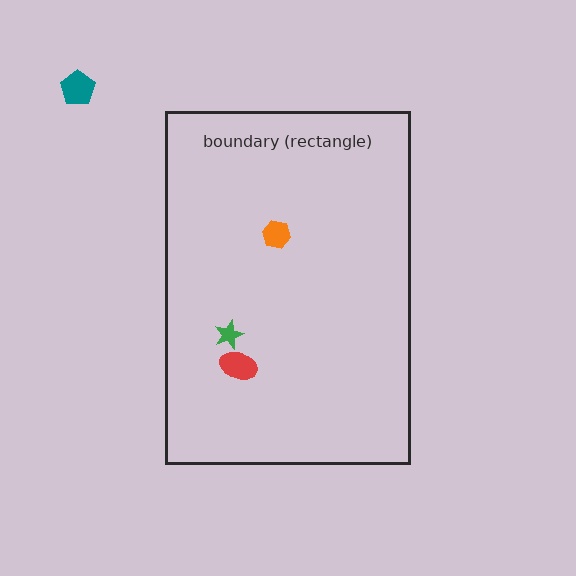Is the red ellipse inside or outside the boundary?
Inside.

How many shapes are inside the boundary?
3 inside, 1 outside.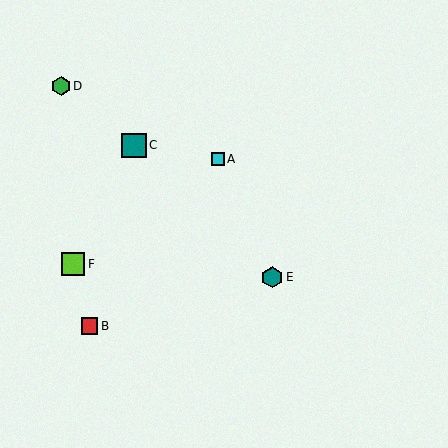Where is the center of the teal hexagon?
The center of the teal hexagon is at (272, 277).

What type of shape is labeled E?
Shape E is a teal hexagon.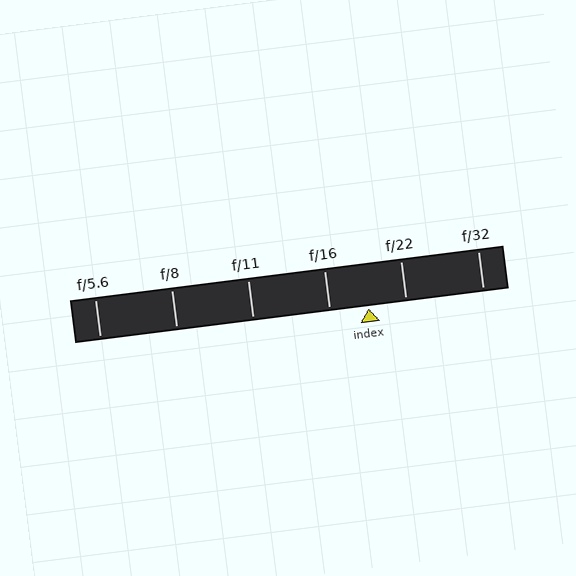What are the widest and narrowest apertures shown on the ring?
The widest aperture shown is f/5.6 and the narrowest is f/32.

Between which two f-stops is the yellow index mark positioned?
The index mark is between f/16 and f/22.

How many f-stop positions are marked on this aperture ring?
There are 6 f-stop positions marked.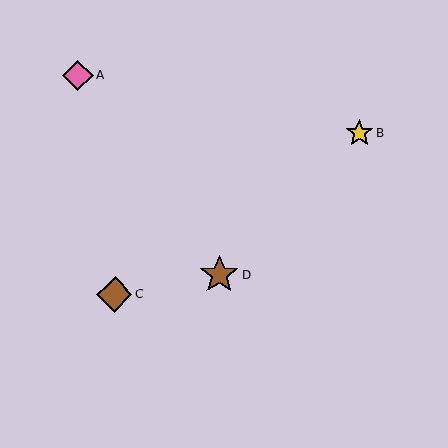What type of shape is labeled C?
Shape C is a brown diamond.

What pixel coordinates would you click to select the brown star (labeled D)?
Click at (219, 275) to select the brown star D.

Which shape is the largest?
The brown star (labeled D) is the largest.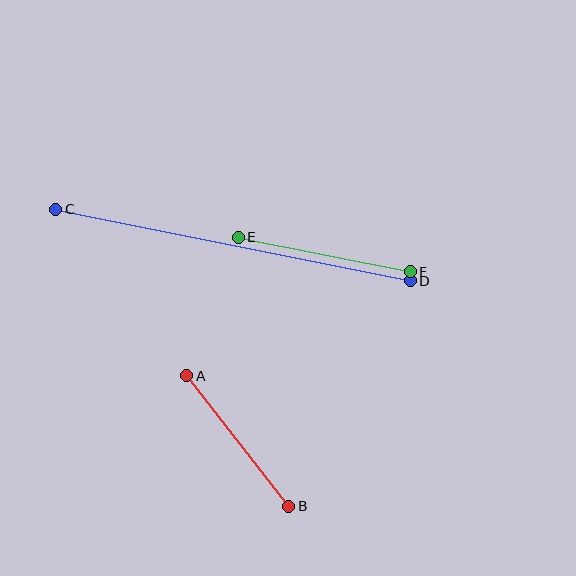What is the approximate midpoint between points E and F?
The midpoint is at approximately (324, 254) pixels.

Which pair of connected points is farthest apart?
Points C and D are farthest apart.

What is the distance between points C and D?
The distance is approximately 361 pixels.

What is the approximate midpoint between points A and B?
The midpoint is at approximately (238, 441) pixels.